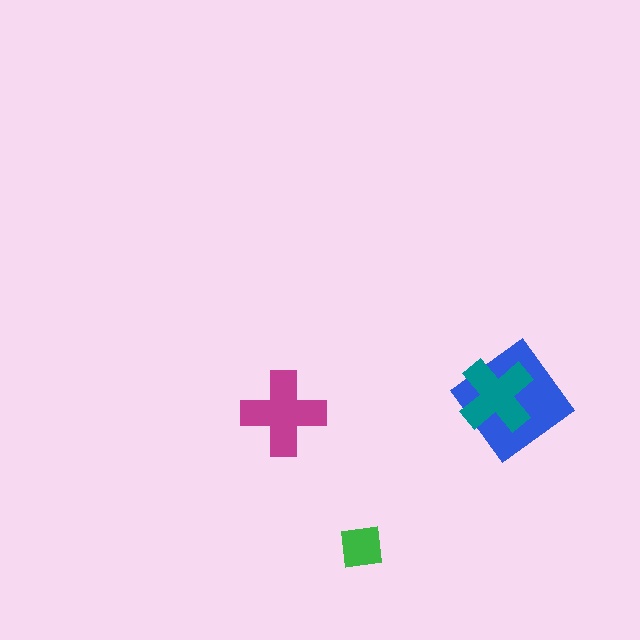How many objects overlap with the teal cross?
1 object overlaps with the teal cross.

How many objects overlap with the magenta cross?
0 objects overlap with the magenta cross.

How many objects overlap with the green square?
0 objects overlap with the green square.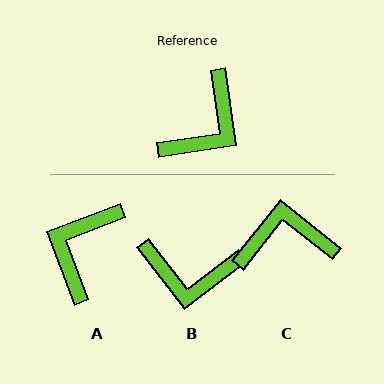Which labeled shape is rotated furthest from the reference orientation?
A, about 168 degrees away.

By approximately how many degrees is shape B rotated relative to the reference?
Approximately 61 degrees clockwise.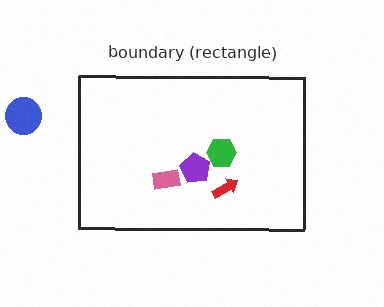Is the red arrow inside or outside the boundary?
Inside.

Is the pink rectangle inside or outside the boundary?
Inside.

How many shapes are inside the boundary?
4 inside, 1 outside.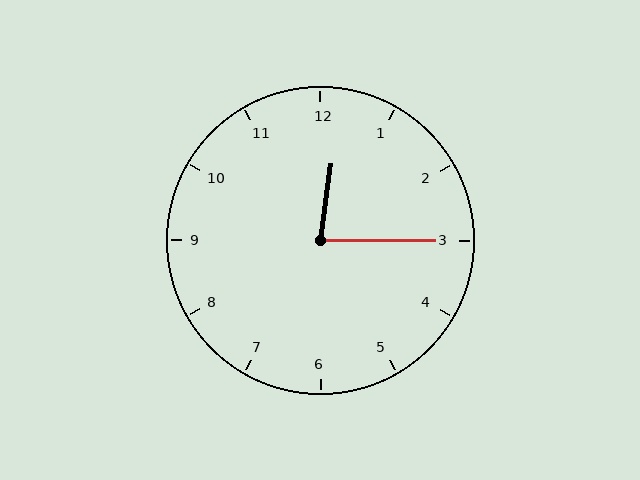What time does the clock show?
12:15.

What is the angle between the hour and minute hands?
Approximately 82 degrees.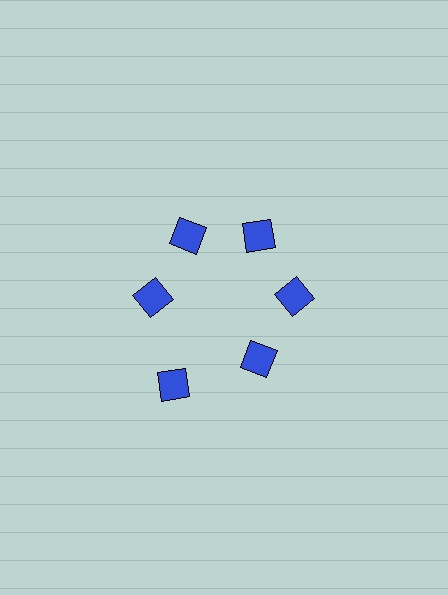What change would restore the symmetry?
The symmetry would be restored by moving it inward, back onto the ring so that all 6 diamonds sit at equal angles and equal distance from the center.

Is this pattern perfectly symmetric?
No. The 6 blue diamonds are arranged in a ring, but one element near the 7 o'clock position is pushed outward from the center, breaking the 6-fold rotational symmetry.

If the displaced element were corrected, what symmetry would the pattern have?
It would have 6-fold rotational symmetry — the pattern would map onto itself every 60 degrees.